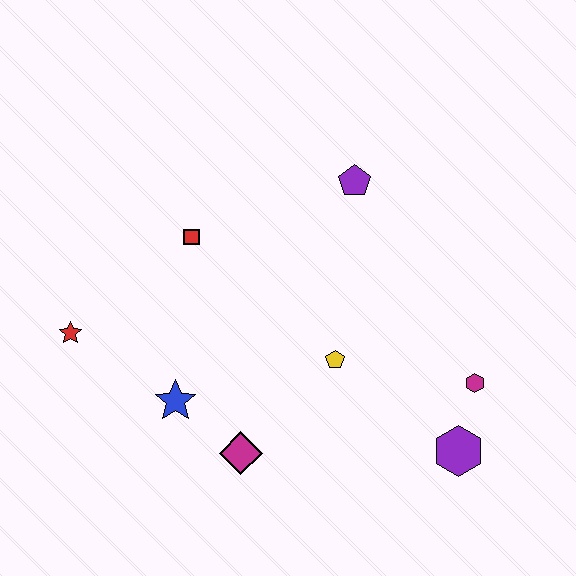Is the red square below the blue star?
No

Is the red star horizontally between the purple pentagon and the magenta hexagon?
No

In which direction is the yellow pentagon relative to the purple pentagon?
The yellow pentagon is below the purple pentagon.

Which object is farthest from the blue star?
The magenta hexagon is farthest from the blue star.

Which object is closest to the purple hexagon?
The magenta hexagon is closest to the purple hexagon.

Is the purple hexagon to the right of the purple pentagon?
Yes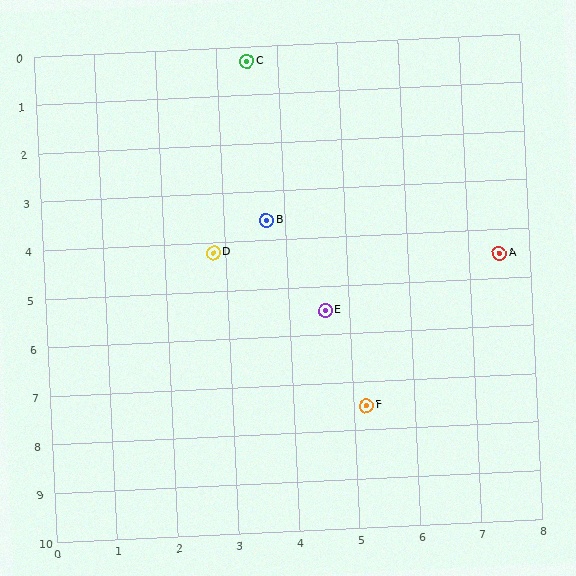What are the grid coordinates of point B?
Point B is at approximately (3.7, 3.6).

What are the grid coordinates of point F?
Point F is at approximately (5.2, 7.5).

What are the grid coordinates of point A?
Point A is at approximately (7.5, 4.5).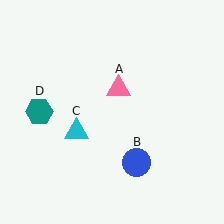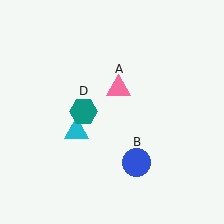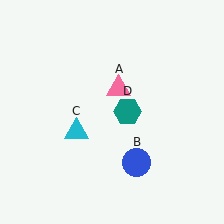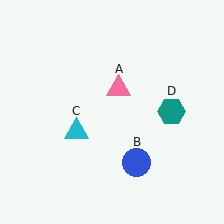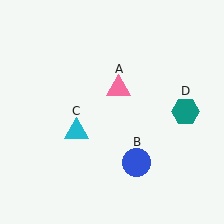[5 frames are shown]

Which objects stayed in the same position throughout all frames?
Pink triangle (object A) and blue circle (object B) and cyan triangle (object C) remained stationary.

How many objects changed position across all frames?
1 object changed position: teal hexagon (object D).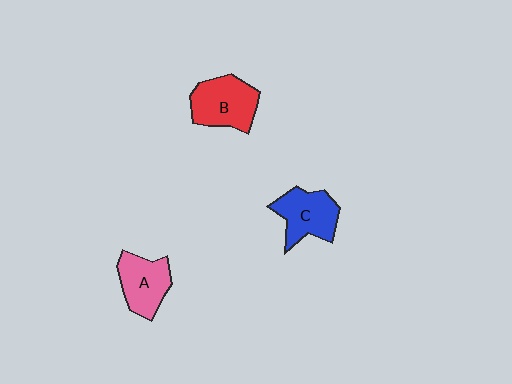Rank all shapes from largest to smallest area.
From largest to smallest: B (red), C (blue), A (pink).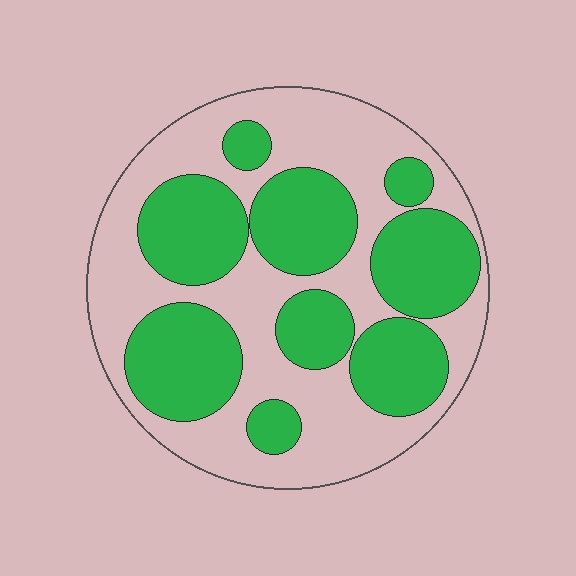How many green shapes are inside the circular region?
9.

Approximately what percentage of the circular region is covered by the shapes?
Approximately 45%.